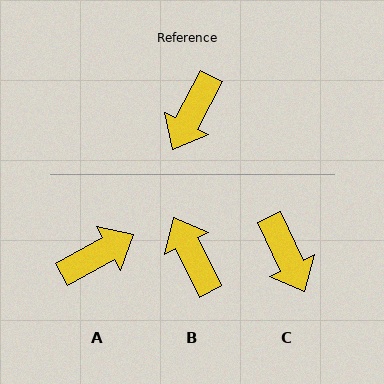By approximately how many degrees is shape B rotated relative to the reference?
Approximately 126 degrees clockwise.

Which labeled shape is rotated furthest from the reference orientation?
A, about 147 degrees away.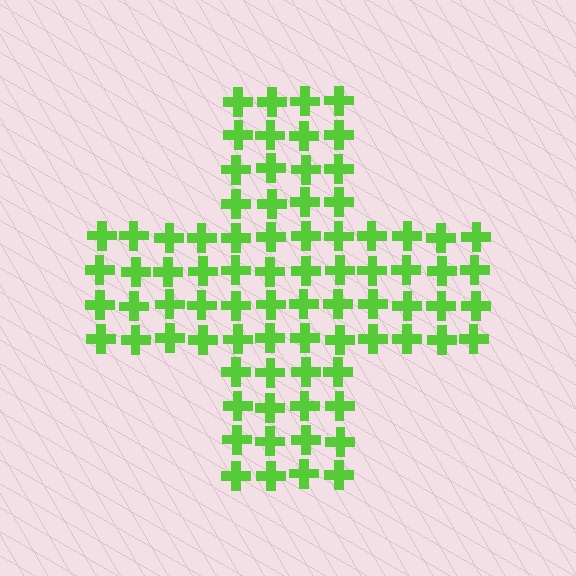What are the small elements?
The small elements are crosses.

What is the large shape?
The large shape is a cross.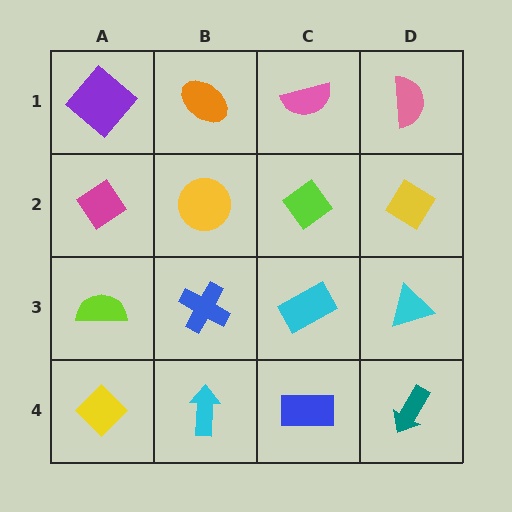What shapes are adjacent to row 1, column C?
A lime diamond (row 2, column C), an orange ellipse (row 1, column B), a pink semicircle (row 1, column D).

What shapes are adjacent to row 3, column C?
A lime diamond (row 2, column C), a blue rectangle (row 4, column C), a blue cross (row 3, column B), a cyan triangle (row 3, column D).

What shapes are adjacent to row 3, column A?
A magenta diamond (row 2, column A), a yellow diamond (row 4, column A), a blue cross (row 3, column B).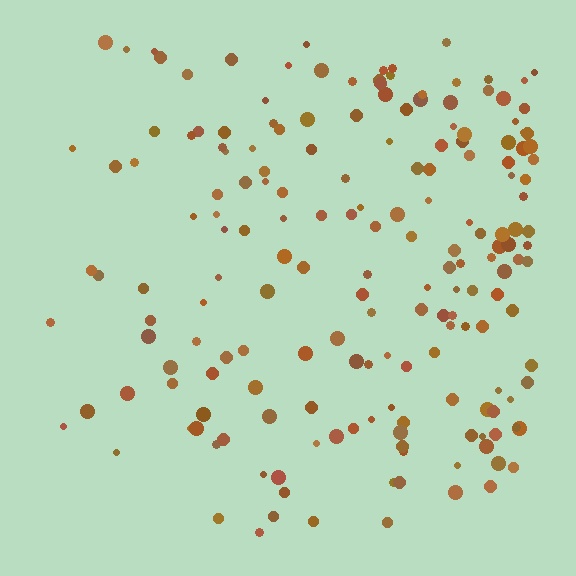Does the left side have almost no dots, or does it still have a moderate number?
Still a moderate number, just noticeably fewer than the right.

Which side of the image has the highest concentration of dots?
The right.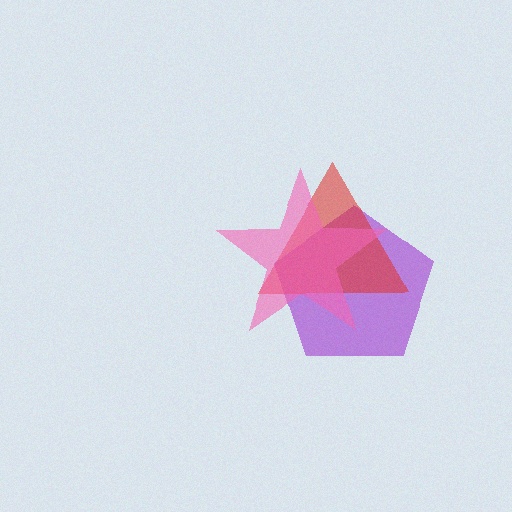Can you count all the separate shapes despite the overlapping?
Yes, there are 3 separate shapes.